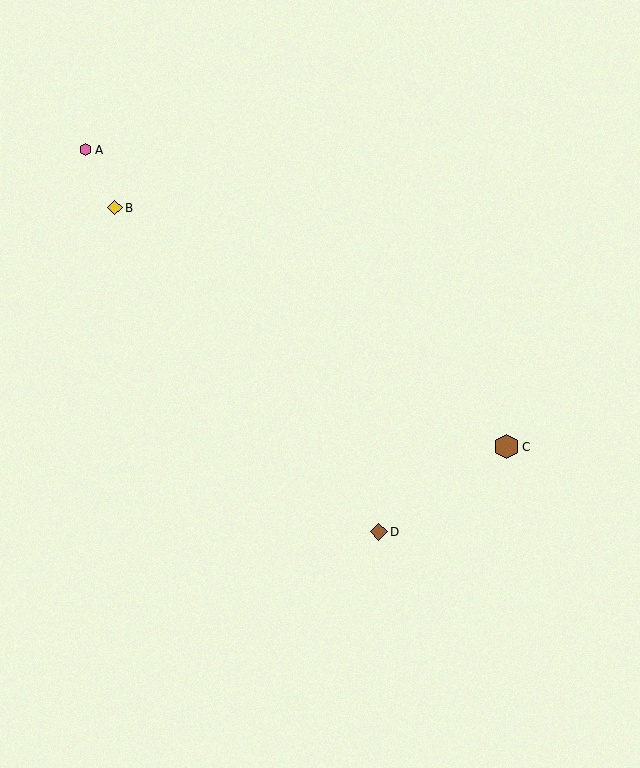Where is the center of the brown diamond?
The center of the brown diamond is at (379, 532).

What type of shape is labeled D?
Shape D is a brown diamond.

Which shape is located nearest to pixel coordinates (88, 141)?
The pink hexagon (labeled A) at (86, 150) is nearest to that location.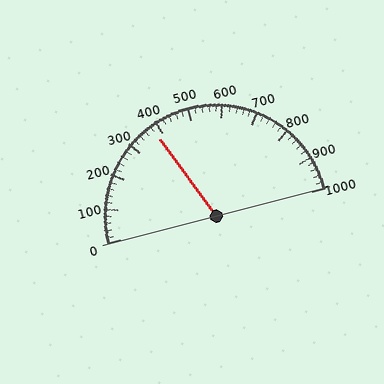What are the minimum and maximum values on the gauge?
The gauge ranges from 0 to 1000.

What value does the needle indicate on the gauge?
The needle indicates approximately 380.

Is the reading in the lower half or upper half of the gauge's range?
The reading is in the lower half of the range (0 to 1000).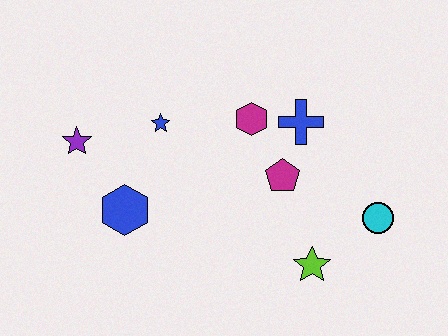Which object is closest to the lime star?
The cyan circle is closest to the lime star.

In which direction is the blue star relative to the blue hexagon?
The blue star is above the blue hexagon.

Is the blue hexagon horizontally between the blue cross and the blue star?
No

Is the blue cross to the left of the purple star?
No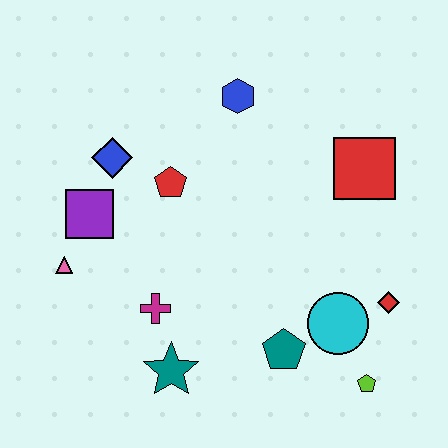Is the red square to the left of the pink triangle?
No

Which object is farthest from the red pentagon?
The lime pentagon is farthest from the red pentagon.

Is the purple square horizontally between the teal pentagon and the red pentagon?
No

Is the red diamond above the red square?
No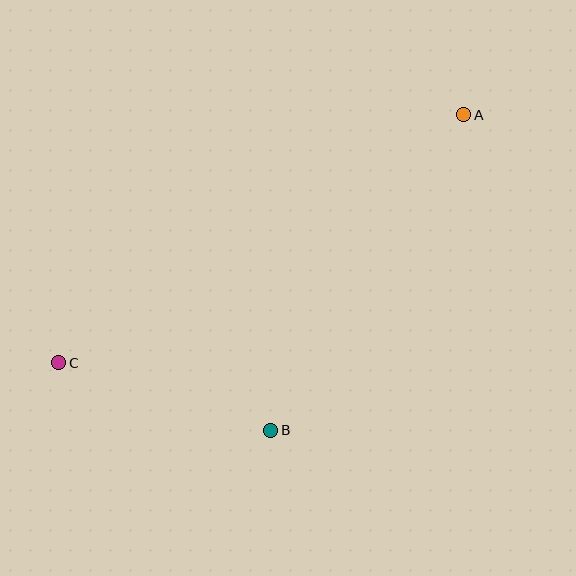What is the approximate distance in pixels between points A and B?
The distance between A and B is approximately 370 pixels.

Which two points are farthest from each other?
Points A and C are farthest from each other.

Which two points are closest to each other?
Points B and C are closest to each other.